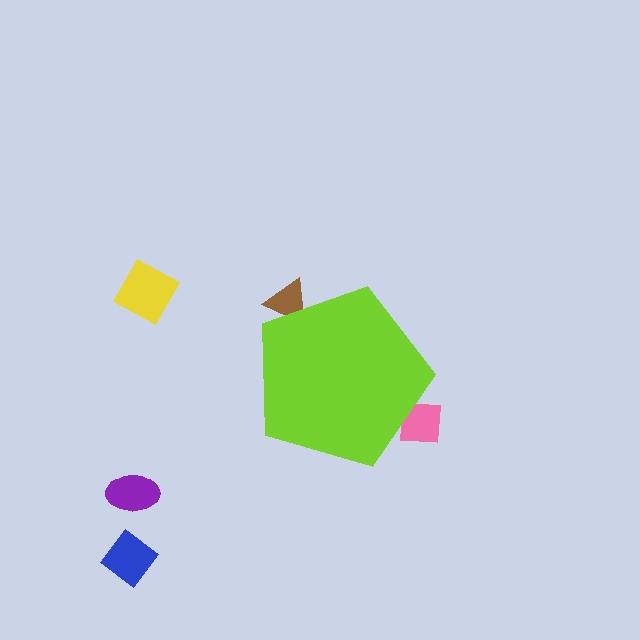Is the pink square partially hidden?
Yes, the pink square is partially hidden behind the lime pentagon.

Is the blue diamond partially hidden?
No, the blue diamond is fully visible.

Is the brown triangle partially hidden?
Yes, the brown triangle is partially hidden behind the lime pentagon.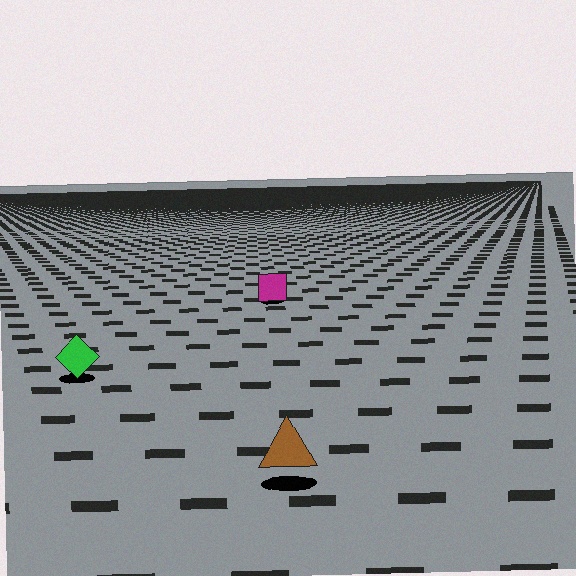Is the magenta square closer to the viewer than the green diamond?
No. The green diamond is closer — you can tell from the texture gradient: the ground texture is coarser near it.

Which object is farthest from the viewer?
The magenta square is farthest from the viewer. It appears smaller and the ground texture around it is denser.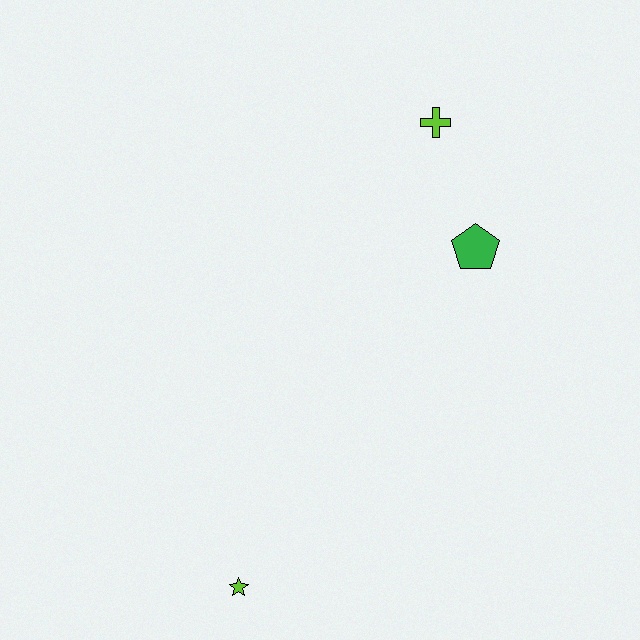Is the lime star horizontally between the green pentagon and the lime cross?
No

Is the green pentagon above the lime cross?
No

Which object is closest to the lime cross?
The green pentagon is closest to the lime cross.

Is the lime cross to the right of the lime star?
Yes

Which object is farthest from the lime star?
The lime cross is farthest from the lime star.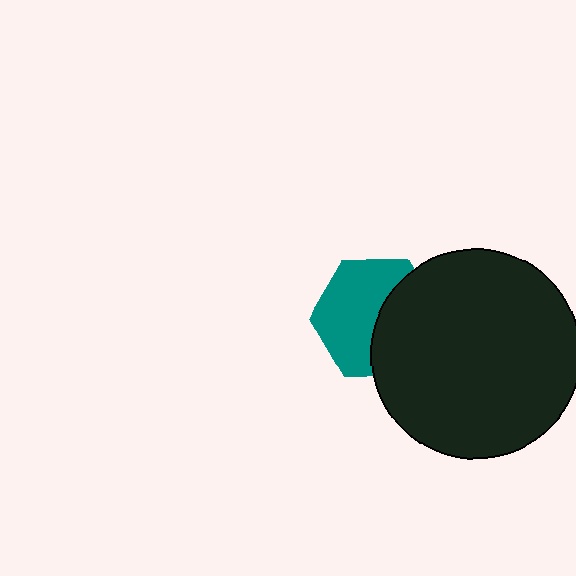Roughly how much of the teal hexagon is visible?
About half of it is visible (roughly 57%).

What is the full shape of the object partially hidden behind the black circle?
The partially hidden object is a teal hexagon.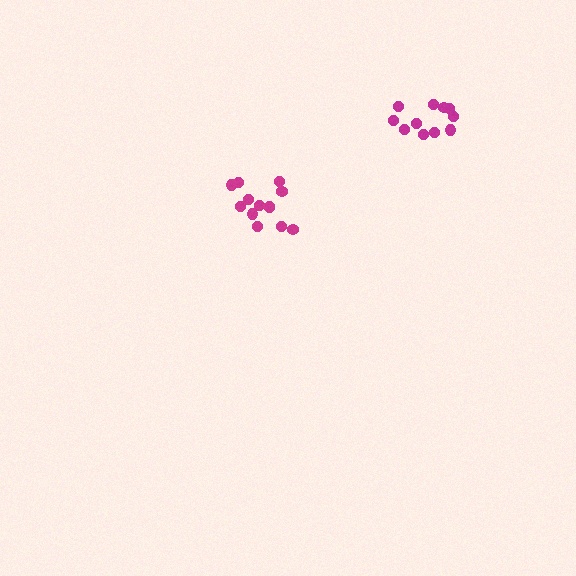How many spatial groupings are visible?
There are 2 spatial groupings.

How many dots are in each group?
Group 1: 11 dots, Group 2: 13 dots (24 total).